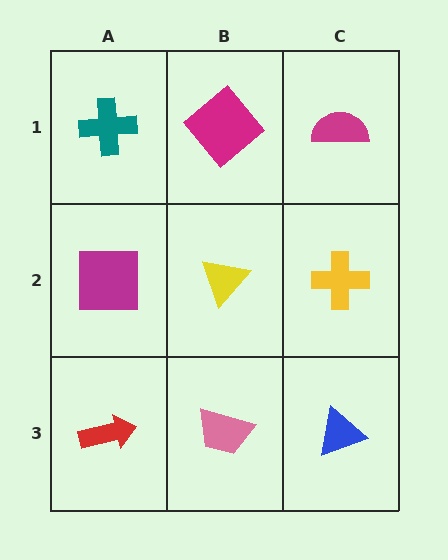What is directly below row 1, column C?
A yellow cross.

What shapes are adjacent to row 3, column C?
A yellow cross (row 2, column C), a pink trapezoid (row 3, column B).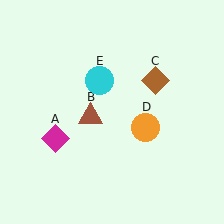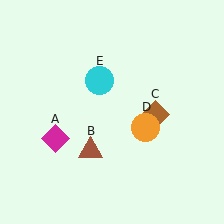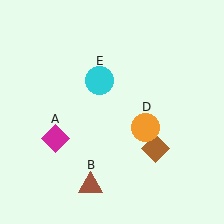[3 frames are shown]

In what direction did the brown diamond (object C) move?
The brown diamond (object C) moved down.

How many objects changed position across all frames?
2 objects changed position: brown triangle (object B), brown diamond (object C).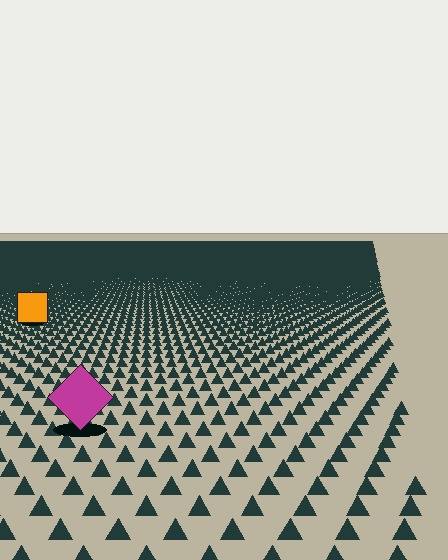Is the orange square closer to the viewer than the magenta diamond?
No. The magenta diamond is closer — you can tell from the texture gradient: the ground texture is coarser near it.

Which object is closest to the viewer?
The magenta diamond is closest. The texture marks near it are larger and more spread out.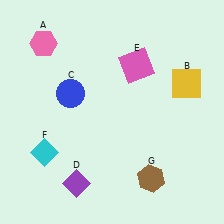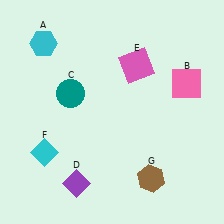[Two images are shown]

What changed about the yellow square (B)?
In Image 1, B is yellow. In Image 2, it changed to pink.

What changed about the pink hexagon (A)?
In Image 1, A is pink. In Image 2, it changed to cyan.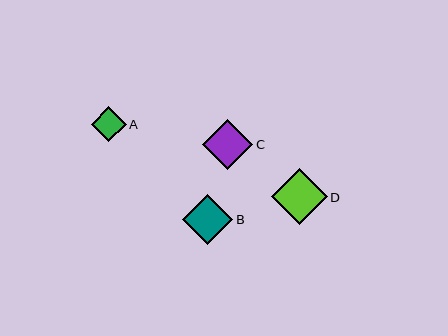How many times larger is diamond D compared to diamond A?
Diamond D is approximately 1.6 times the size of diamond A.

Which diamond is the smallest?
Diamond A is the smallest with a size of approximately 34 pixels.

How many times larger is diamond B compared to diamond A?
Diamond B is approximately 1.5 times the size of diamond A.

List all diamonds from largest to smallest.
From largest to smallest: D, C, B, A.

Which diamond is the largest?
Diamond D is the largest with a size of approximately 56 pixels.